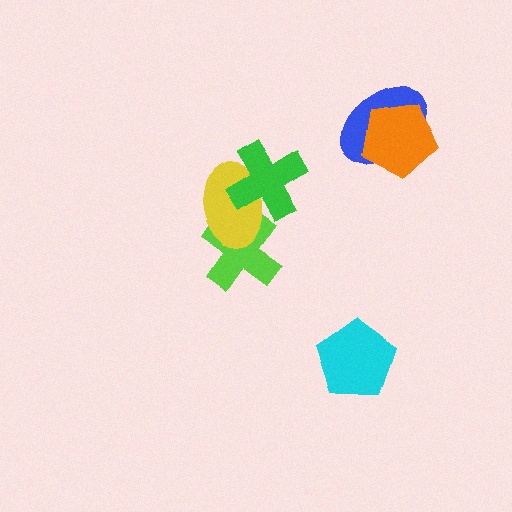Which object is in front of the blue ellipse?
The orange pentagon is in front of the blue ellipse.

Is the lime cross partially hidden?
Yes, it is partially covered by another shape.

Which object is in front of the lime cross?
The yellow ellipse is in front of the lime cross.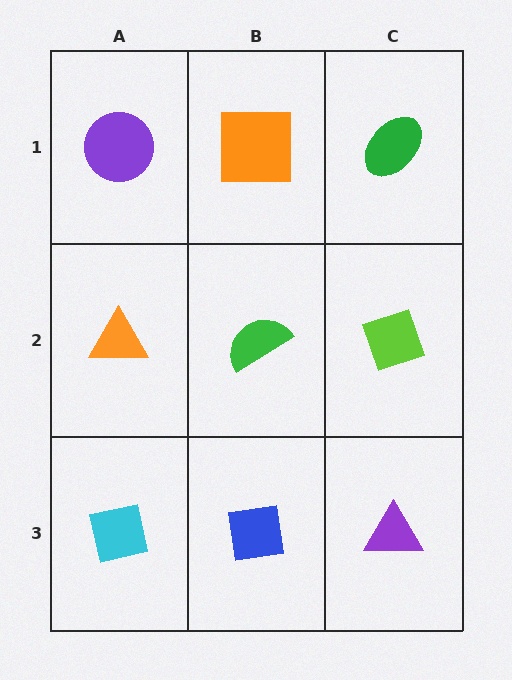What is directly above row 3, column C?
A lime diamond.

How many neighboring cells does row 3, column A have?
2.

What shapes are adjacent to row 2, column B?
An orange square (row 1, column B), a blue square (row 3, column B), an orange triangle (row 2, column A), a lime diamond (row 2, column C).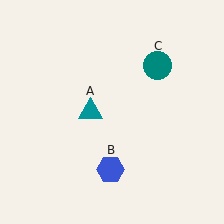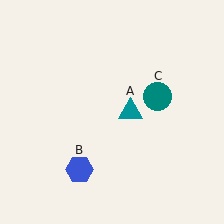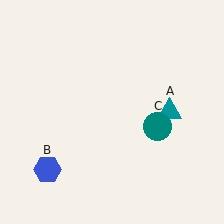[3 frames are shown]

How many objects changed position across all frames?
3 objects changed position: teal triangle (object A), blue hexagon (object B), teal circle (object C).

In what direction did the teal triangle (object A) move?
The teal triangle (object A) moved right.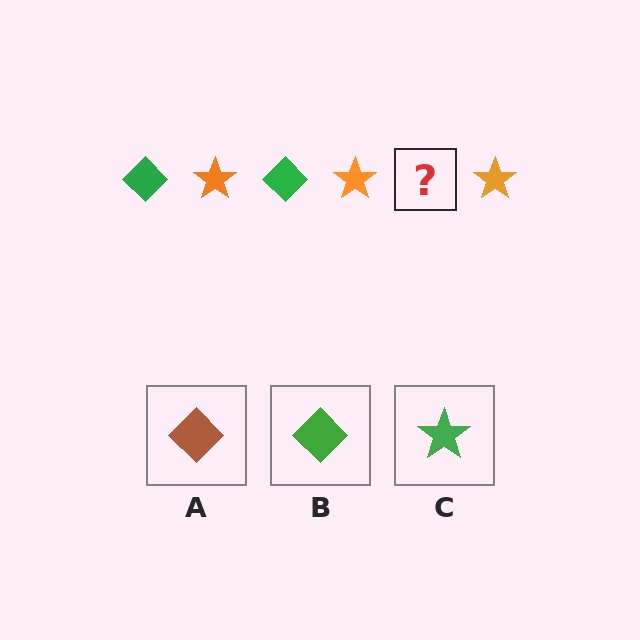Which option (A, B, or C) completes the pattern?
B.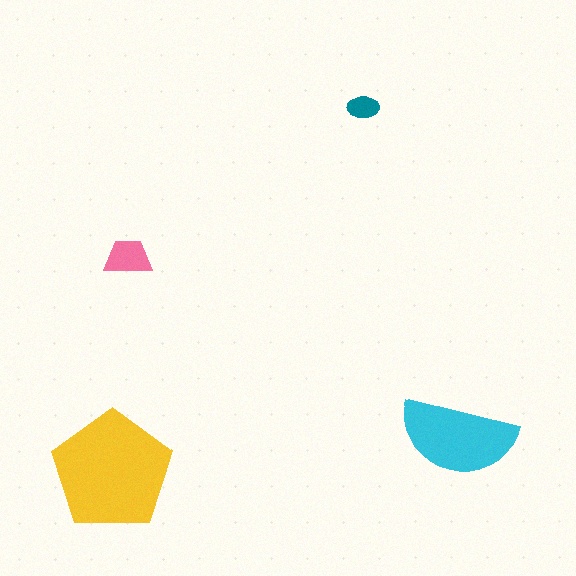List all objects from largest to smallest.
The yellow pentagon, the cyan semicircle, the pink trapezoid, the teal ellipse.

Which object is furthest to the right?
The cyan semicircle is rightmost.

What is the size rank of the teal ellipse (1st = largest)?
4th.